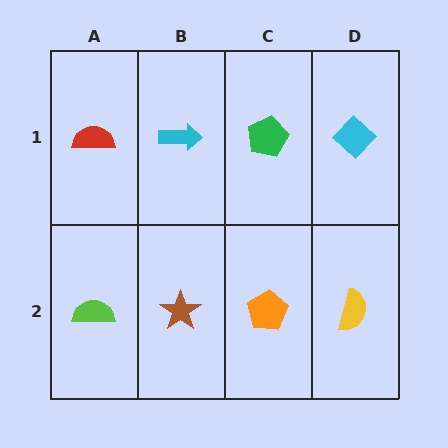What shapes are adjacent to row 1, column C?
An orange pentagon (row 2, column C), a cyan arrow (row 1, column B), a cyan diamond (row 1, column D).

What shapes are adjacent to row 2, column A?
A red semicircle (row 1, column A), a brown star (row 2, column B).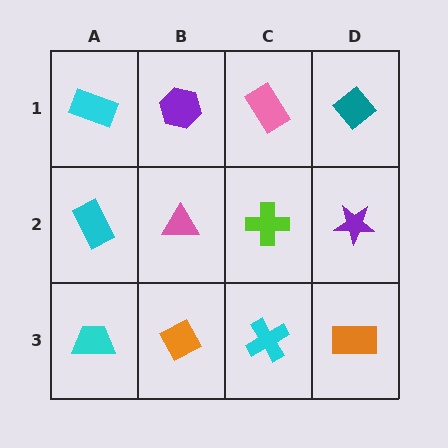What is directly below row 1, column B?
A pink triangle.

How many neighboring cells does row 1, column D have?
2.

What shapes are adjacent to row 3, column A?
A cyan rectangle (row 2, column A), an orange diamond (row 3, column B).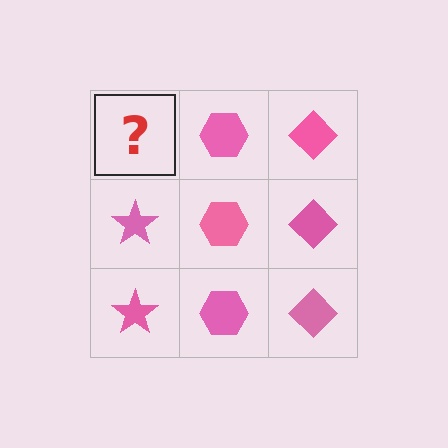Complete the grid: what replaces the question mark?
The question mark should be replaced with a pink star.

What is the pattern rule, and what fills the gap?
The rule is that each column has a consistent shape. The gap should be filled with a pink star.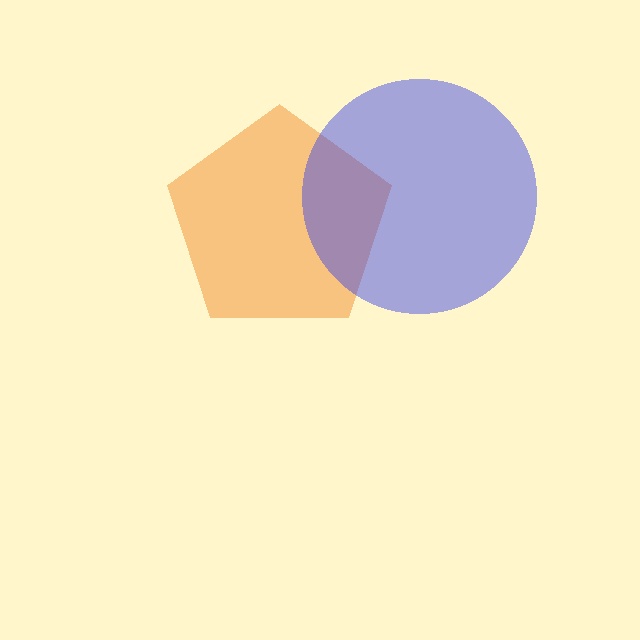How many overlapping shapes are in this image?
There are 2 overlapping shapes in the image.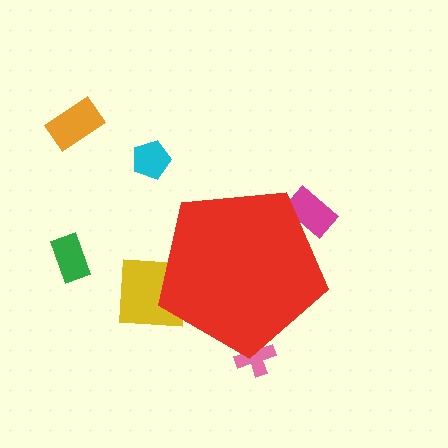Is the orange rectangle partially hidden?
No, the orange rectangle is fully visible.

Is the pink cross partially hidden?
Yes, the pink cross is partially hidden behind the red pentagon.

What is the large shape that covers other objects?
A red pentagon.